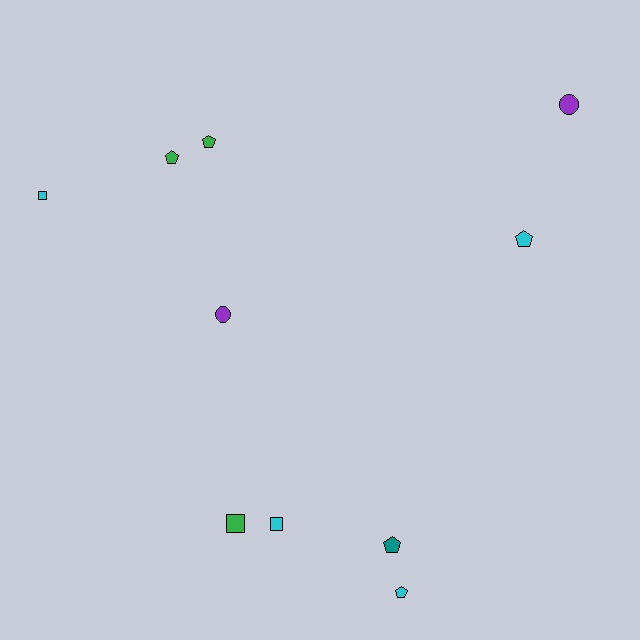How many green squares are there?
There is 1 green square.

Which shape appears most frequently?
Pentagon, with 5 objects.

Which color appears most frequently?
Cyan, with 4 objects.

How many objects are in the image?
There are 10 objects.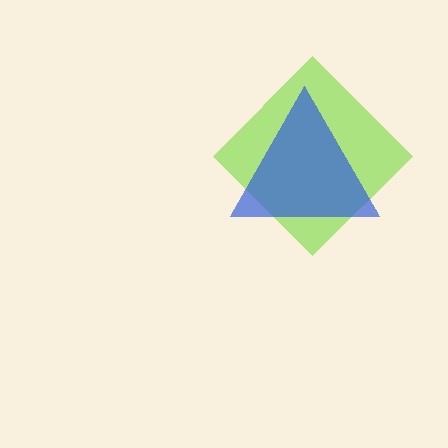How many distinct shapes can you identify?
There are 2 distinct shapes: a lime diamond, a blue triangle.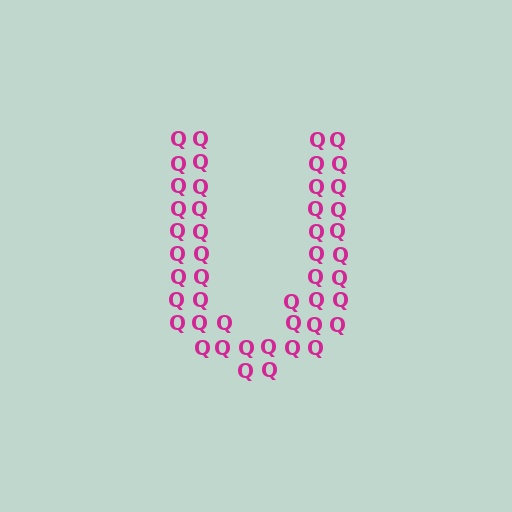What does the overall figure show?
The overall figure shows the letter U.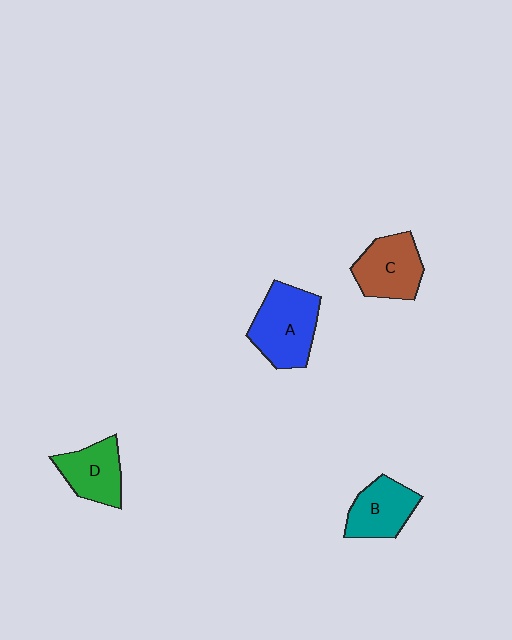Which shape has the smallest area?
Shape D (green).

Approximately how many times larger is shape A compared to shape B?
Approximately 1.4 times.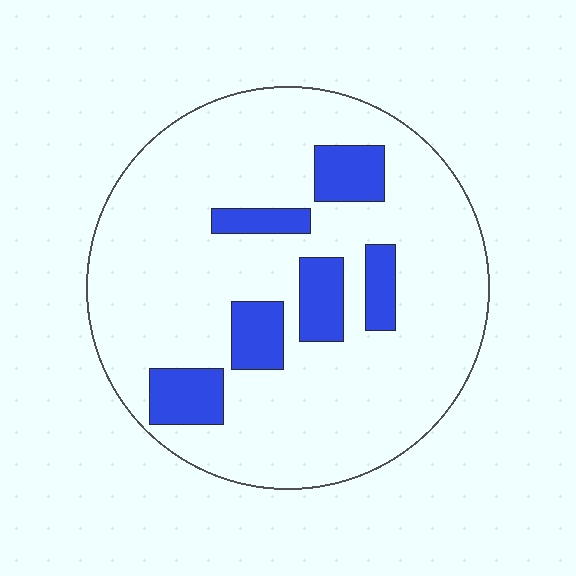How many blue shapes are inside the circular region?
6.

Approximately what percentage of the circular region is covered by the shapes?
Approximately 15%.